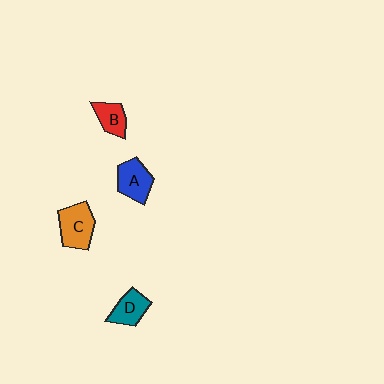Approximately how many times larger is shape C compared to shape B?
Approximately 1.6 times.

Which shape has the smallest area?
Shape B (red).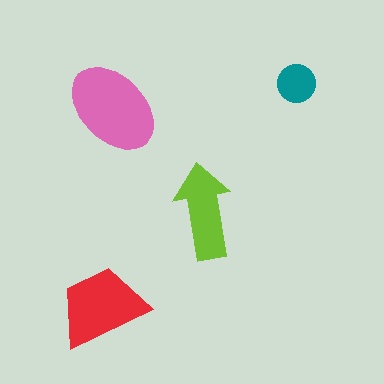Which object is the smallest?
The teal circle.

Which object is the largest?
The pink ellipse.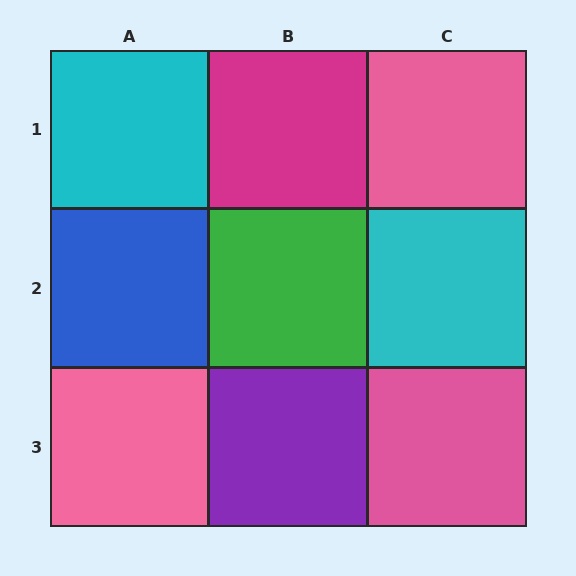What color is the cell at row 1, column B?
Magenta.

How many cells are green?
1 cell is green.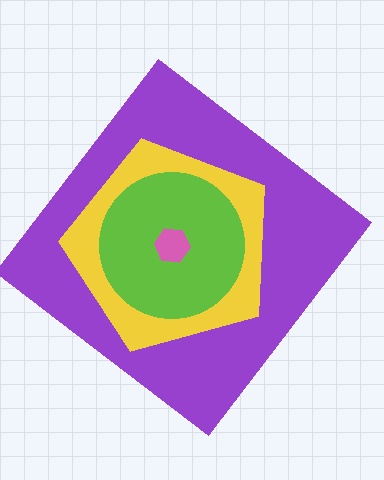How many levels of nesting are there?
4.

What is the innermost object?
The pink hexagon.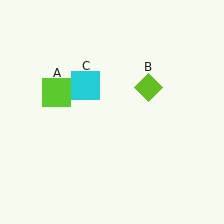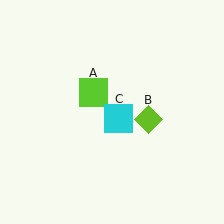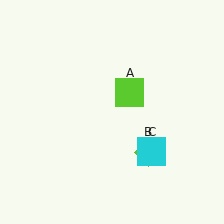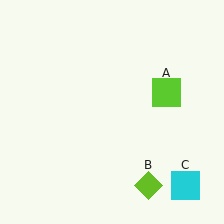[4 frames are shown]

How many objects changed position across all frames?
3 objects changed position: lime square (object A), lime diamond (object B), cyan square (object C).